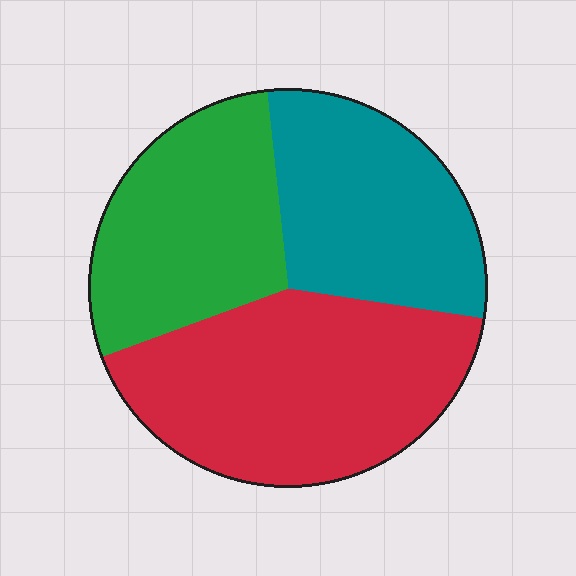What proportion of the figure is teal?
Teal covers around 30% of the figure.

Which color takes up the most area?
Red, at roughly 40%.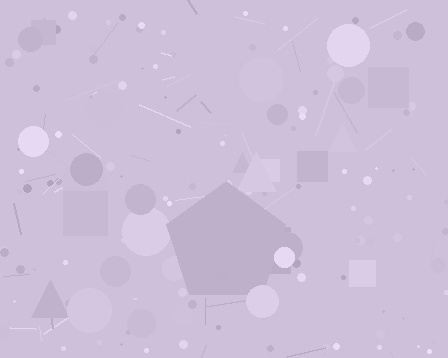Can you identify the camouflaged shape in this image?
The camouflaged shape is a pentagon.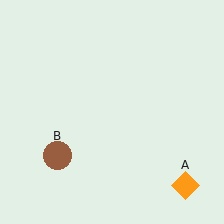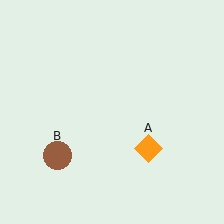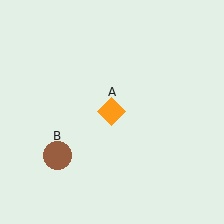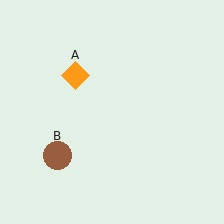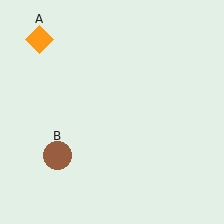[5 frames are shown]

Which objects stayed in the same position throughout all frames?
Brown circle (object B) remained stationary.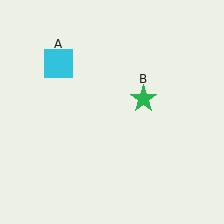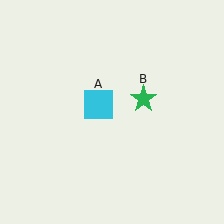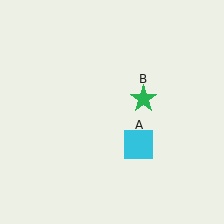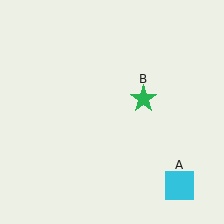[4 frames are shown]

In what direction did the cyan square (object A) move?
The cyan square (object A) moved down and to the right.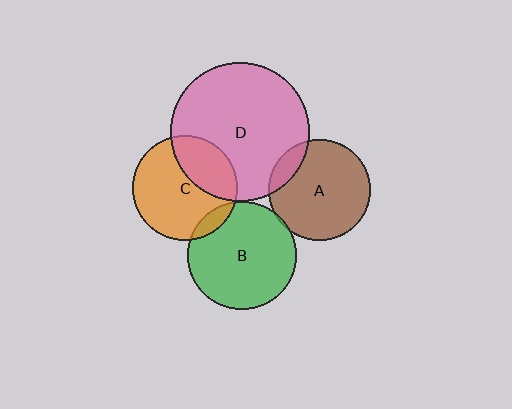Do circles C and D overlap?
Yes.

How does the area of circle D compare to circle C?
Approximately 1.7 times.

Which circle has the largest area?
Circle D (pink).